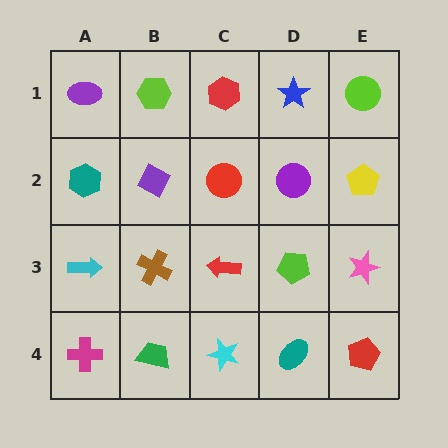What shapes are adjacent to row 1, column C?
A red circle (row 2, column C), a lime hexagon (row 1, column B), a blue star (row 1, column D).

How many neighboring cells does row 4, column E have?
2.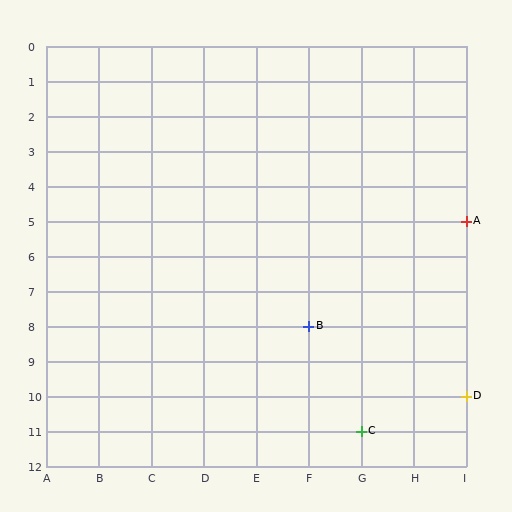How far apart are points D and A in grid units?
Points D and A are 5 rows apart.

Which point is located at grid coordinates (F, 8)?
Point B is at (F, 8).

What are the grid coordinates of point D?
Point D is at grid coordinates (I, 10).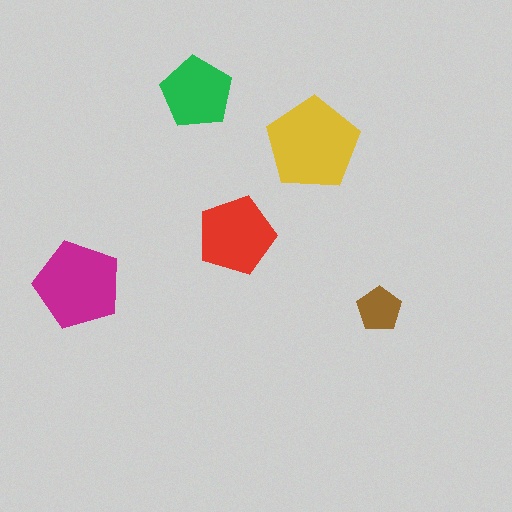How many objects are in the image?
There are 5 objects in the image.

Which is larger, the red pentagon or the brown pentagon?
The red one.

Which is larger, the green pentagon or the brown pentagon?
The green one.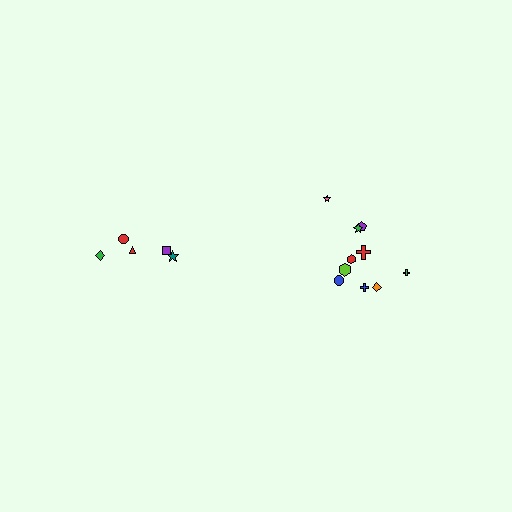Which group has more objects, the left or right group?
The right group.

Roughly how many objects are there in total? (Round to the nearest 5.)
Roughly 15 objects in total.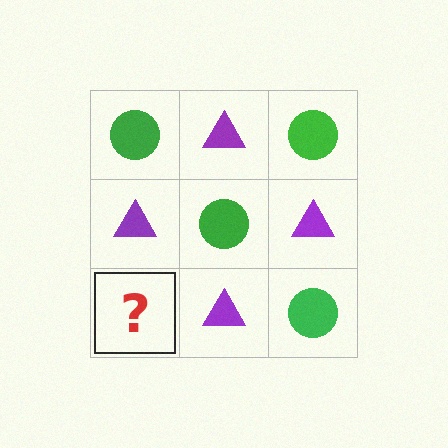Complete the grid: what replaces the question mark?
The question mark should be replaced with a green circle.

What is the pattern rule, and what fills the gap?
The rule is that it alternates green circle and purple triangle in a checkerboard pattern. The gap should be filled with a green circle.